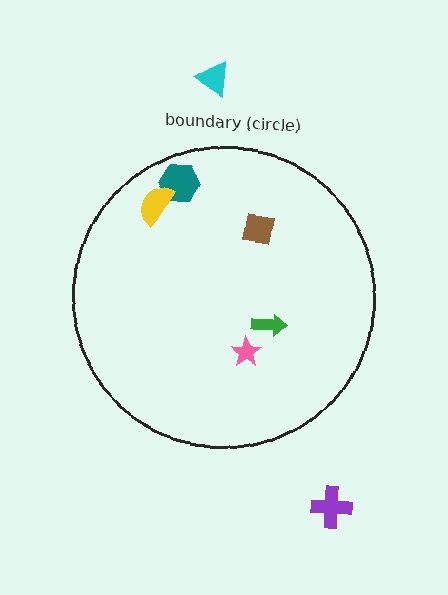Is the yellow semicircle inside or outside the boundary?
Inside.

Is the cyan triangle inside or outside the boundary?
Outside.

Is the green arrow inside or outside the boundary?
Inside.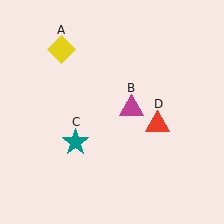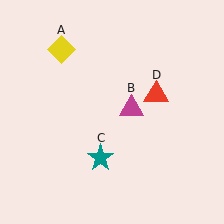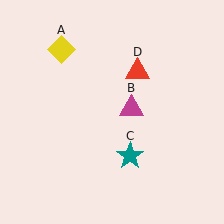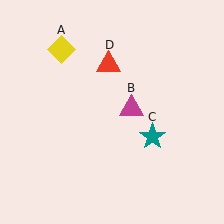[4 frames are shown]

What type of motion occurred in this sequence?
The teal star (object C), red triangle (object D) rotated counterclockwise around the center of the scene.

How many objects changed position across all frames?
2 objects changed position: teal star (object C), red triangle (object D).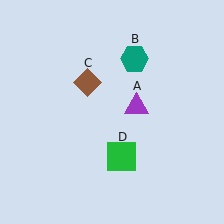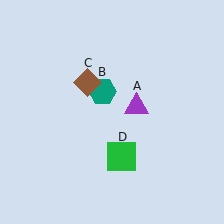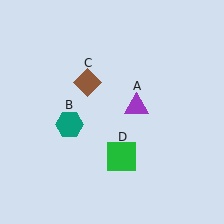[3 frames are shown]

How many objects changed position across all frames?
1 object changed position: teal hexagon (object B).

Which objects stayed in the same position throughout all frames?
Purple triangle (object A) and brown diamond (object C) and green square (object D) remained stationary.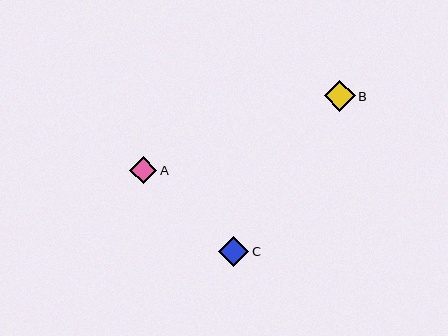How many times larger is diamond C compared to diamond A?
Diamond C is approximately 1.1 times the size of diamond A.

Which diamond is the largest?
Diamond B is the largest with a size of approximately 31 pixels.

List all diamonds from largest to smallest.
From largest to smallest: B, C, A.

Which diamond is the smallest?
Diamond A is the smallest with a size of approximately 27 pixels.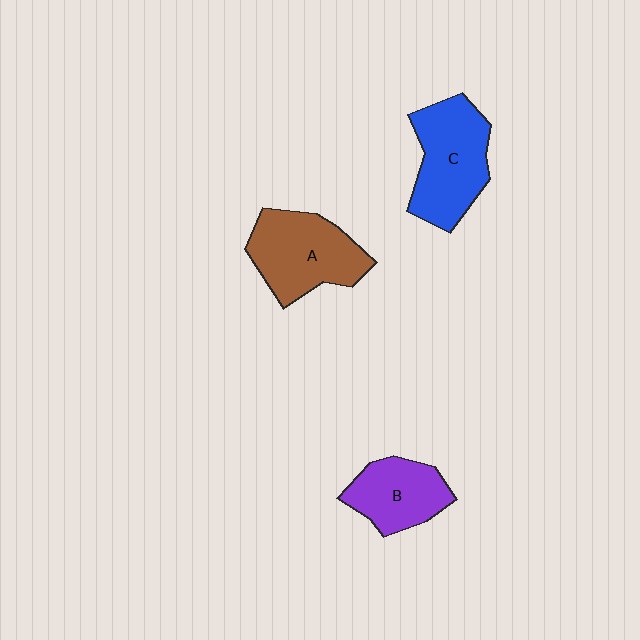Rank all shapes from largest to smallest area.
From largest to smallest: C (blue), A (brown), B (purple).